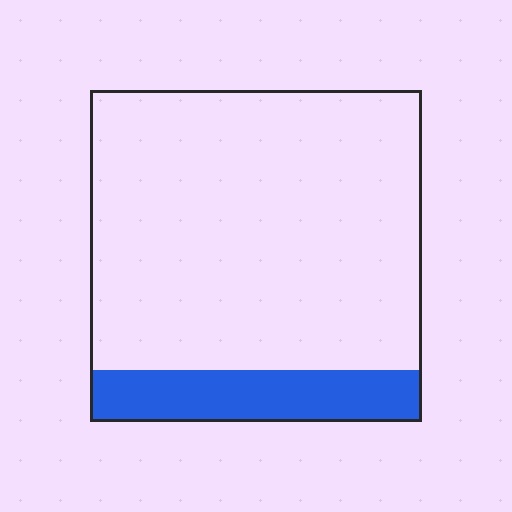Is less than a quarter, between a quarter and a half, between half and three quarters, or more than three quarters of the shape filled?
Less than a quarter.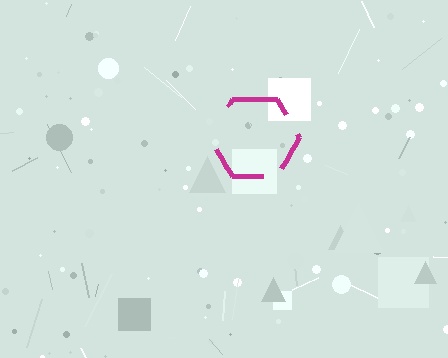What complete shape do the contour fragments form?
The contour fragments form a hexagon.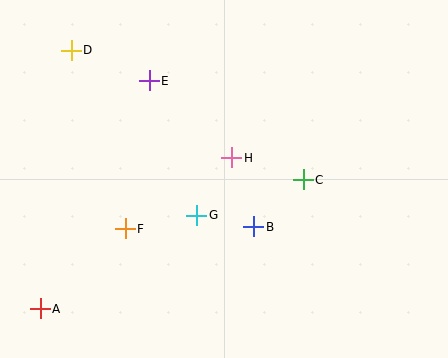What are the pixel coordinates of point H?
Point H is at (232, 158).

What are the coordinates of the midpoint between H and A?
The midpoint between H and A is at (136, 233).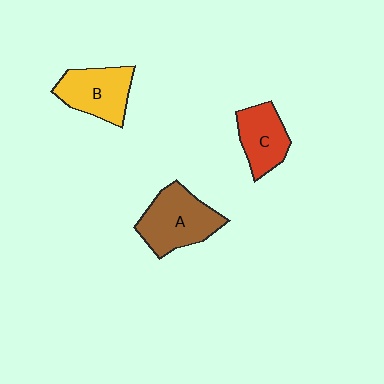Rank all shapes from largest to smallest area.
From largest to smallest: A (brown), B (yellow), C (red).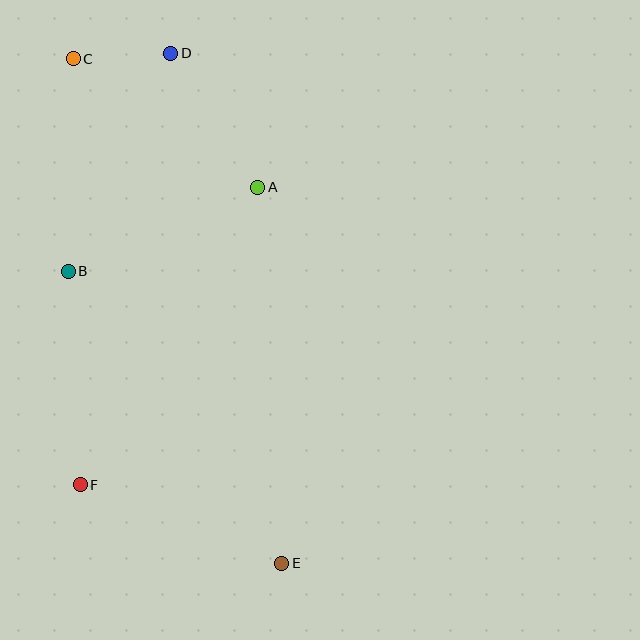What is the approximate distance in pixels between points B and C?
The distance between B and C is approximately 213 pixels.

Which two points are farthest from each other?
Points C and E are farthest from each other.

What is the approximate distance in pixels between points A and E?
The distance between A and E is approximately 377 pixels.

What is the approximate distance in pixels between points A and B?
The distance between A and B is approximately 207 pixels.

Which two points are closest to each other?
Points C and D are closest to each other.